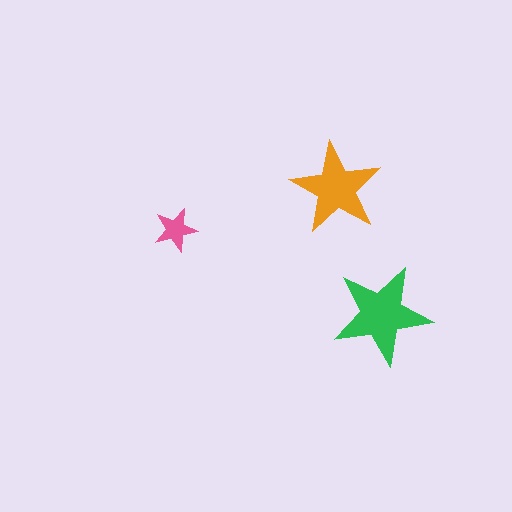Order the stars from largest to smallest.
the green one, the orange one, the pink one.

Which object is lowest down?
The green star is bottommost.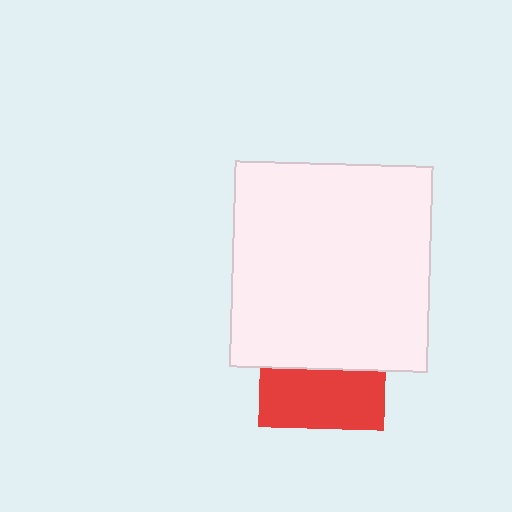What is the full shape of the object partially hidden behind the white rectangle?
The partially hidden object is a red square.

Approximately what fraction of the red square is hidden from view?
Roughly 53% of the red square is hidden behind the white rectangle.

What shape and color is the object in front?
The object in front is a white rectangle.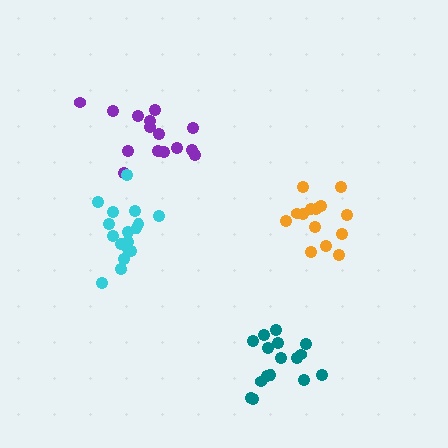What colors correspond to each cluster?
The clusters are colored: purple, cyan, teal, orange.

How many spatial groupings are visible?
There are 4 spatial groupings.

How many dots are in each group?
Group 1: 15 dots, Group 2: 17 dots, Group 3: 16 dots, Group 4: 14 dots (62 total).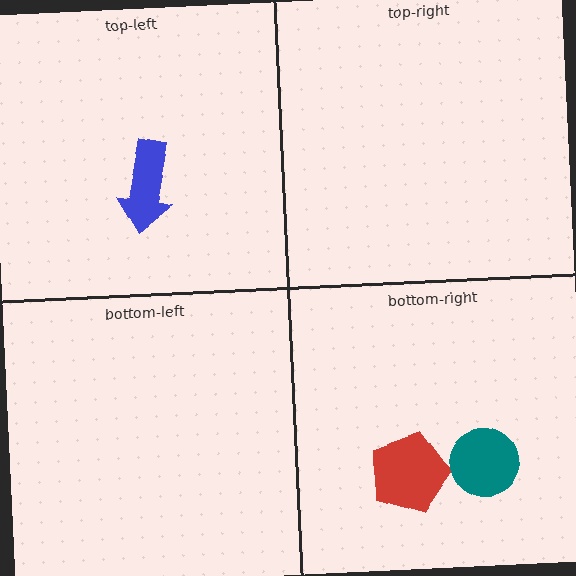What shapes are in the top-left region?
The blue arrow.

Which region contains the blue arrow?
The top-left region.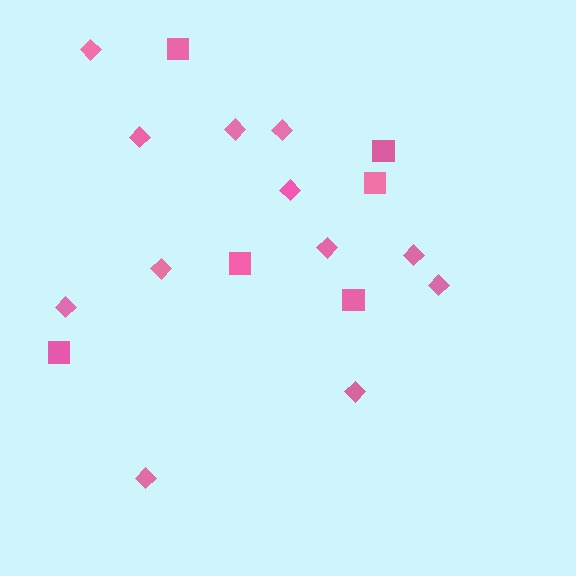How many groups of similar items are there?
There are 2 groups: one group of squares (6) and one group of diamonds (12).